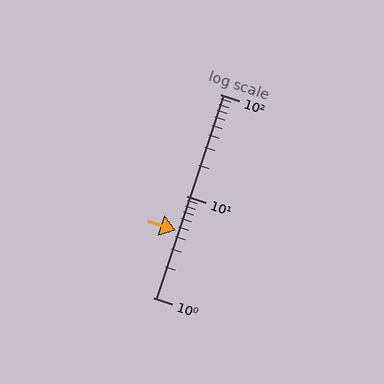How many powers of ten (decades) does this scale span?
The scale spans 2 decades, from 1 to 100.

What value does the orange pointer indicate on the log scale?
The pointer indicates approximately 4.6.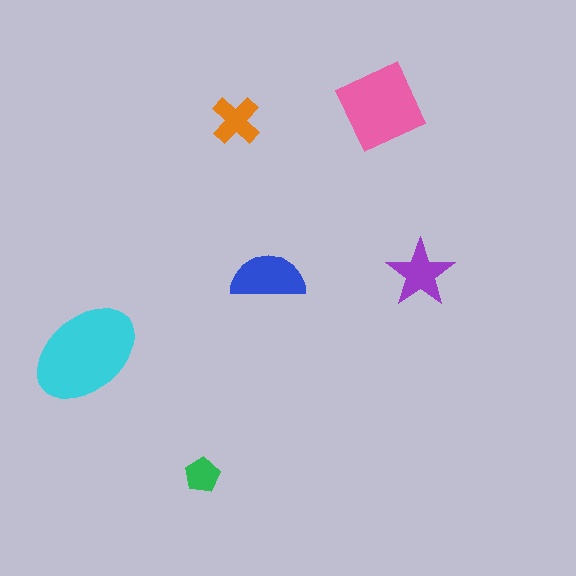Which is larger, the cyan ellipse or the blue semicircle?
The cyan ellipse.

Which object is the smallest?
The green pentagon.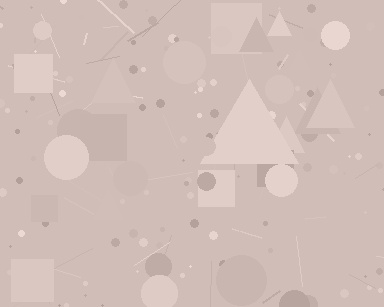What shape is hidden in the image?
A triangle is hidden in the image.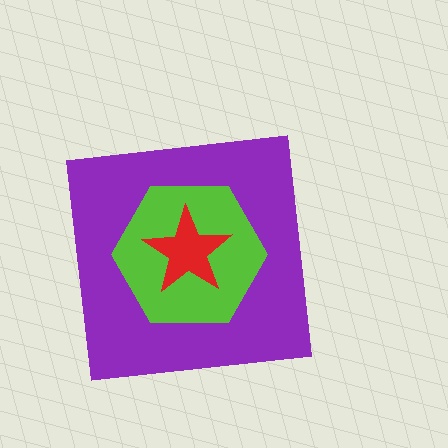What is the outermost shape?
The purple square.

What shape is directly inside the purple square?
The lime hexagon.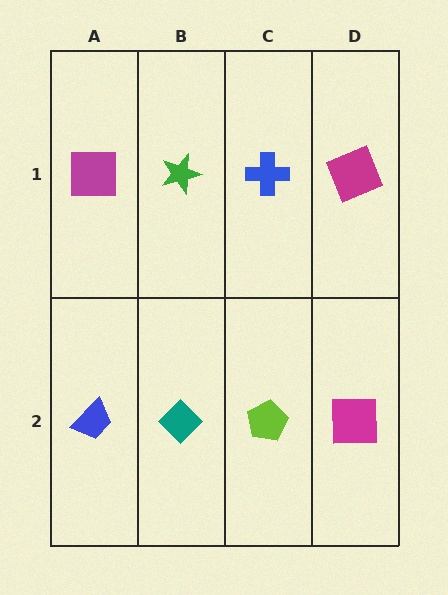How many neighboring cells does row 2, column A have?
2.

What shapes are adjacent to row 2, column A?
A magenta square (row 1, column A), a teal diamond (row 2, column B).